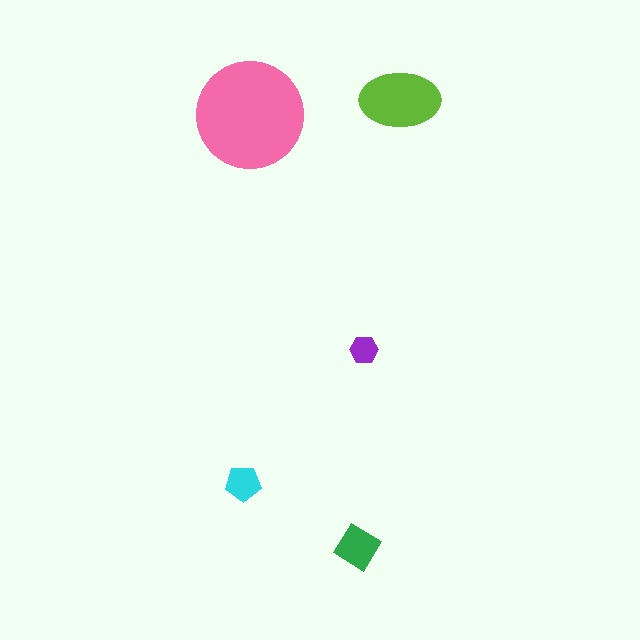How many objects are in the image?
There are 5 objects in the image.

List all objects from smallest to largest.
The purple hexagon, the cyan pentagon, the green diamond, the lime ellipse, the pink circle.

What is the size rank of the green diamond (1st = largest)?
3rd.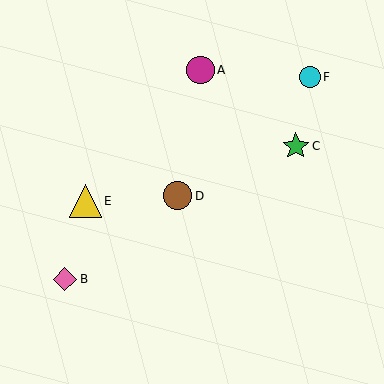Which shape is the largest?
The yellow triangle (labeled E) is the largest.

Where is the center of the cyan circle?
The center of the cyan circle is at (310, 77).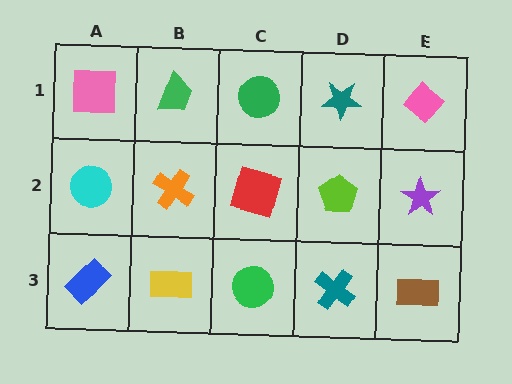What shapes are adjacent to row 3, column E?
A purple star (row 2, column E), a teal cross (row 3, column D).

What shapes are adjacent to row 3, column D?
A lime pentagon (row 2, column D), a green circle (row 3, column C), a brown rectangle (row 3, column E).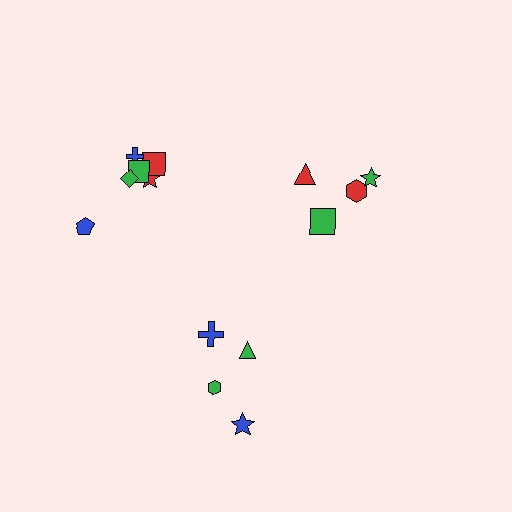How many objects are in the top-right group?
There are 4 objects.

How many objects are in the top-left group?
There are 6 objects.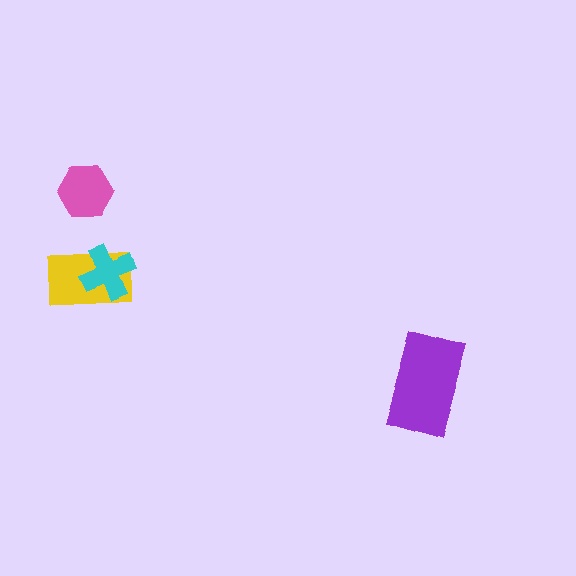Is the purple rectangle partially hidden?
No, no other shape covers it.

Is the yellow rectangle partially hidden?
Yes, it is partially covered by another shape.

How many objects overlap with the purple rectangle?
0 objects overlap with the purple rectangle.